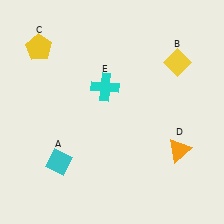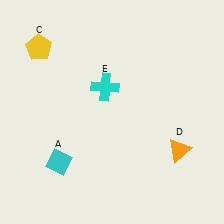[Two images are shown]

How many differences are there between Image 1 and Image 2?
There is 1 difference between the two images.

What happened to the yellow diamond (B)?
The yellow diamond (B) was removed in Image 2. It was in the top-right area of Image 1.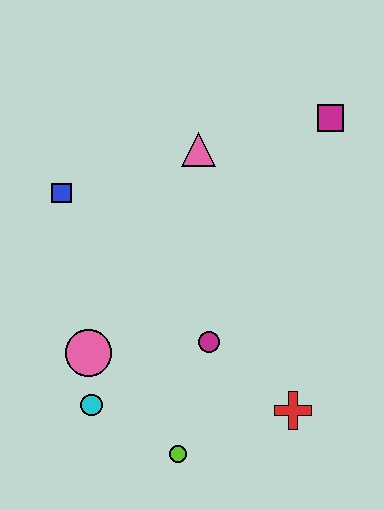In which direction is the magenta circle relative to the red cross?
The magenta circle is to the left of the red cross.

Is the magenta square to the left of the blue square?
No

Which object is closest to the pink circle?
The cyan circle is closest to the pink circle.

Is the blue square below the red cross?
No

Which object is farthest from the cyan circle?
The magenta square is farthest from the cyan circle.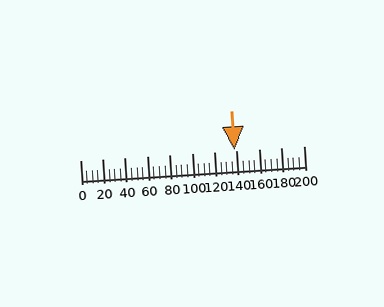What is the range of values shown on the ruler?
The ruler shows values from 0 to 200.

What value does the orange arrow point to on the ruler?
The orange arrow points to approximately 138.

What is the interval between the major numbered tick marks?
The major tick marks are spaced 20 units apart.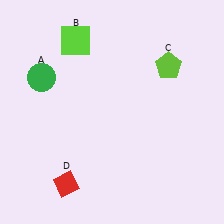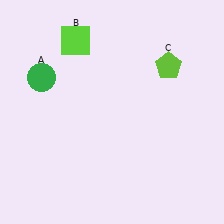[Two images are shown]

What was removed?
The red diamond (D) was removed in Image 2.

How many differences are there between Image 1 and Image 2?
There is 1 difference between the two images.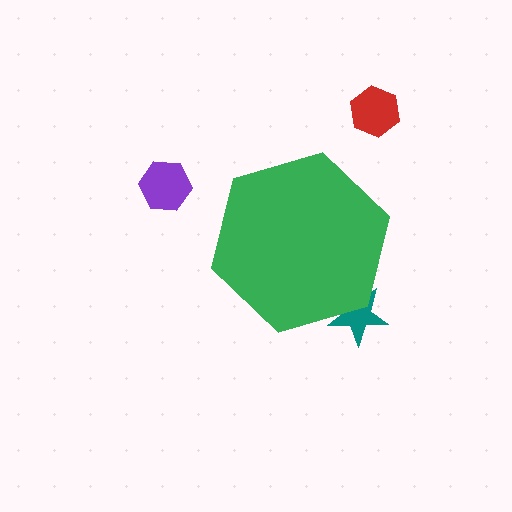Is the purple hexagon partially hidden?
No, the purple hexagon is fully visible.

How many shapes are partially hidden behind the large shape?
1 shape is partially hidden.